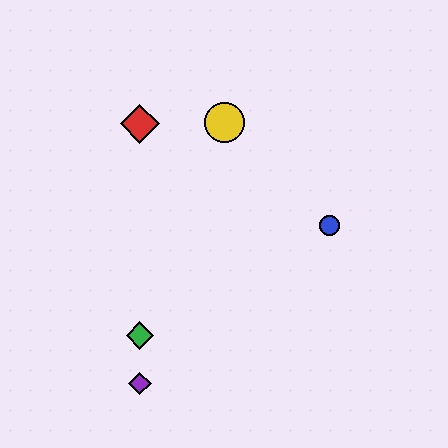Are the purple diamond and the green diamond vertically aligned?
Yes, both are at x≈140.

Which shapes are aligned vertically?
The red diamond, the green diamond, the purple diamond are aligned vertically.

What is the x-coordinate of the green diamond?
The green diamond is at x≈140.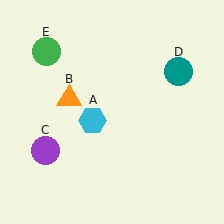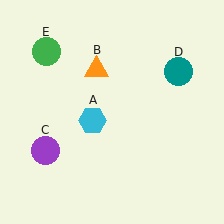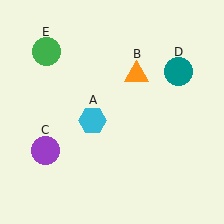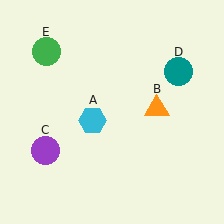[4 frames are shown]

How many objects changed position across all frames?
1 object changed position: orange triangle (object B).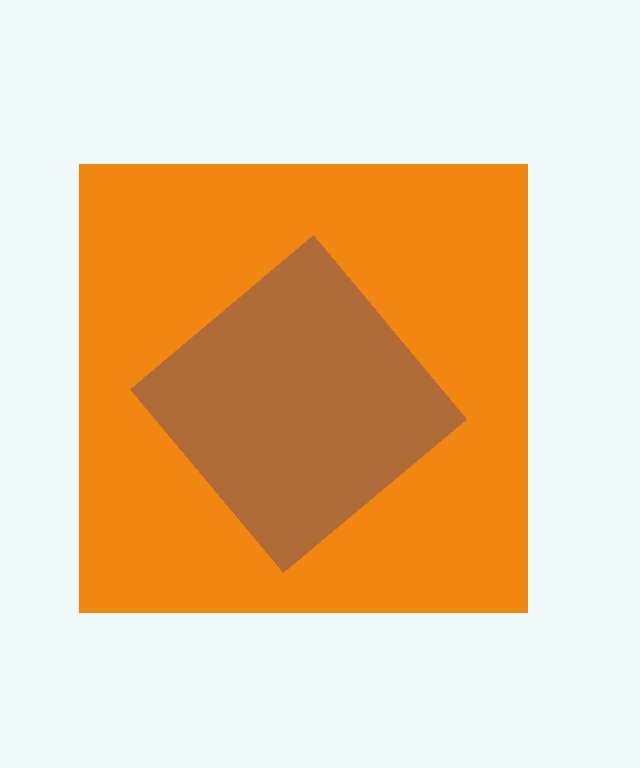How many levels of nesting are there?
2.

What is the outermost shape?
The orange square.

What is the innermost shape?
The brown diamond.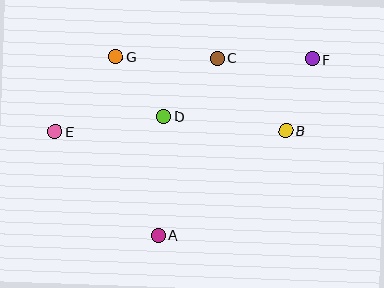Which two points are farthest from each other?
Points E and F are farthest from each other.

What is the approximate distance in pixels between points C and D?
The distance between C and D is approximately 79 pixels.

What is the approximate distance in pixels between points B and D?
The distance between B and D is approximately 123 pixels.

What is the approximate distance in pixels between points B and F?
The distance between B and F is approximately 77 pixels.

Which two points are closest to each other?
Points D and G are closest to each other.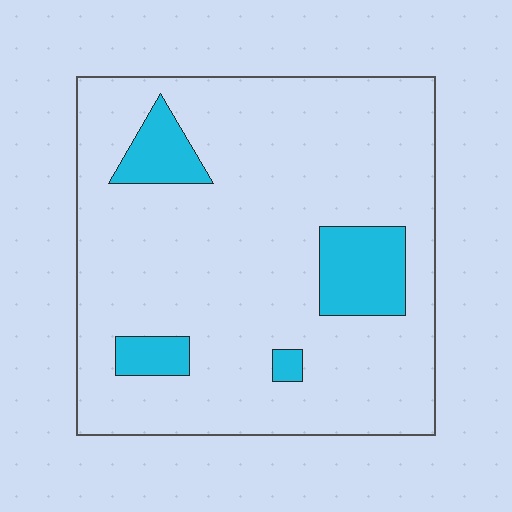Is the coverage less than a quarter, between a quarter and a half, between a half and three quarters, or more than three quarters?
Less than a quarter.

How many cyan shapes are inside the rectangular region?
4.